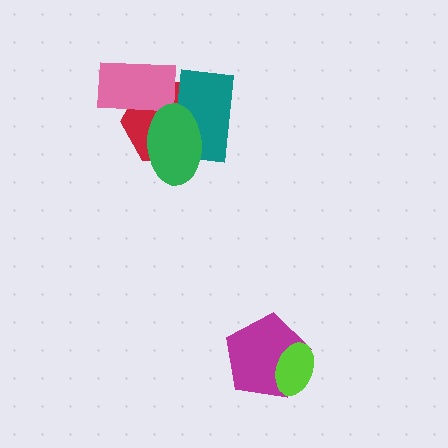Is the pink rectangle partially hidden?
Yes, it is partially covered by another shape.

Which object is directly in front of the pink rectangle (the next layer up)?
The teal rectangle is directly in front of the pink rectangle.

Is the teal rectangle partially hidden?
Yes, it is partially covered by another shape.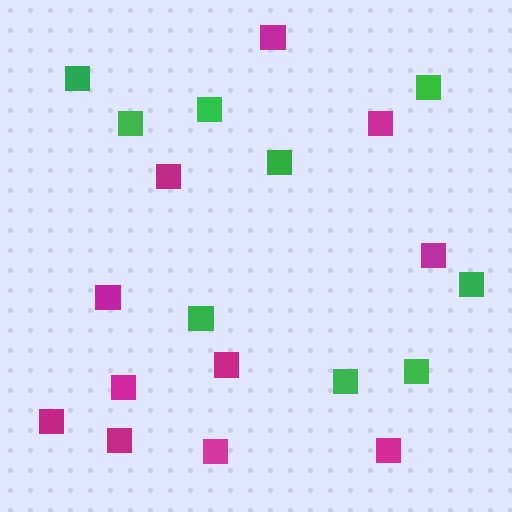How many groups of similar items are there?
There are 2 groups: one group of green squares (9) and one group of magenta squares (11).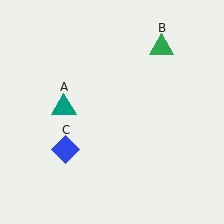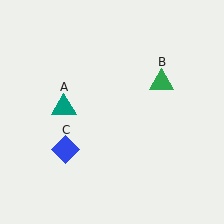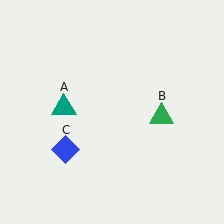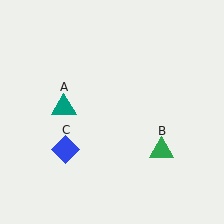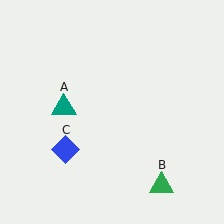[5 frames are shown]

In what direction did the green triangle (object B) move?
The green triangle (object B) moved down.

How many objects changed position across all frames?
1 object changed position: green triangle (object B).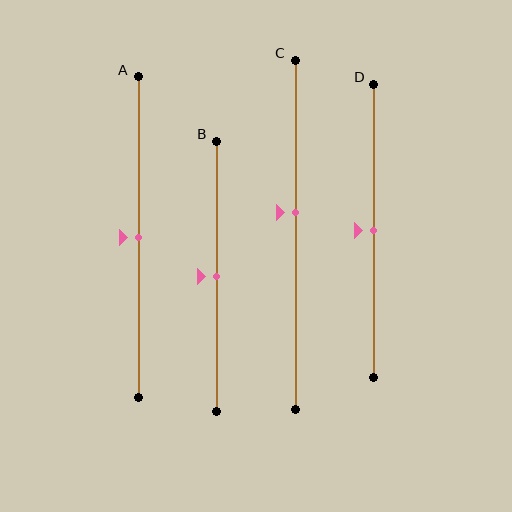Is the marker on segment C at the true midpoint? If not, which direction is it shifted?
No, the marker on segment C is shifted upward by about 6% of the segment length.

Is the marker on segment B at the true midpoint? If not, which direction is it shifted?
Yes, the marker on segment B is at the true midpoint.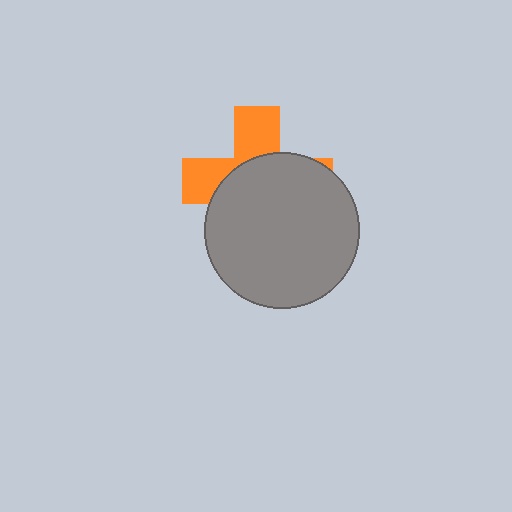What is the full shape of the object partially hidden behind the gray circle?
The partially hidden object is an orange cross.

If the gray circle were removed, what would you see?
You would see the complete orange cross.